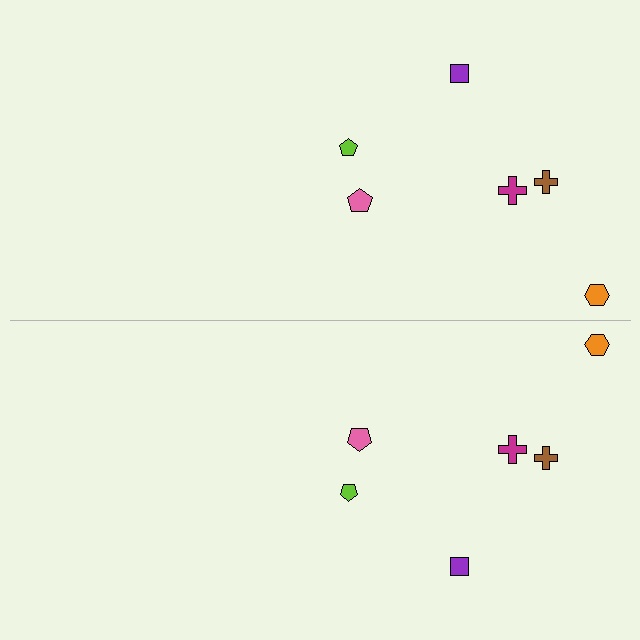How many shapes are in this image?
There are 12 shapes in this image.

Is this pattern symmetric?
Yes, this pattern has bilateral (reflection) symmetry.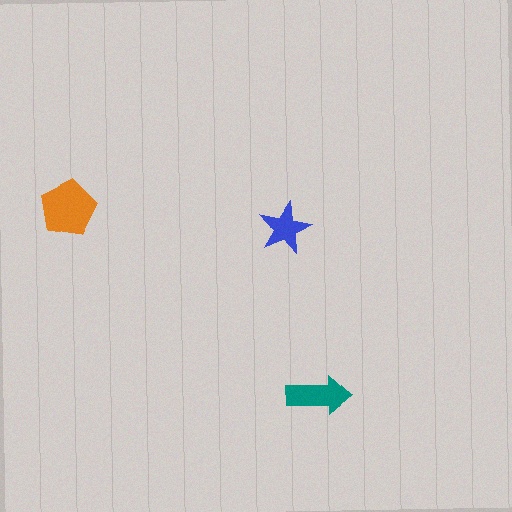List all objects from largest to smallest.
The orange pentagon, the teal arrow, the blue star.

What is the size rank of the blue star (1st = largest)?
3rd.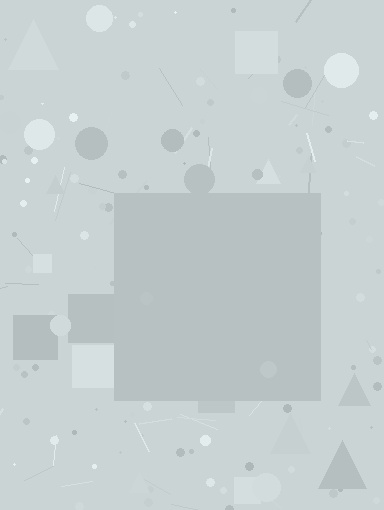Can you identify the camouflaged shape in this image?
The camouflaged shape is a square.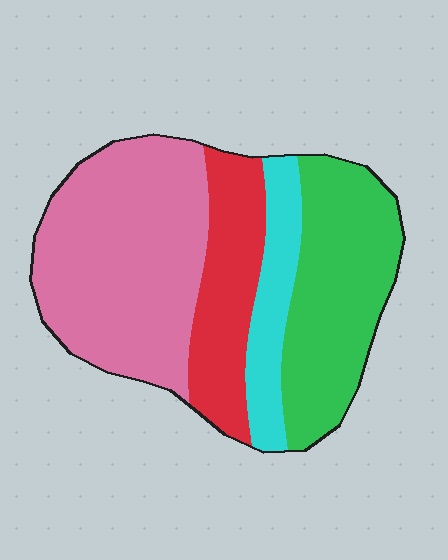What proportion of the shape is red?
Red covers 18% of the shape.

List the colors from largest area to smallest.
From largest to smallest: pink, green, red, cyan.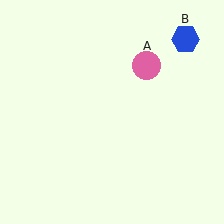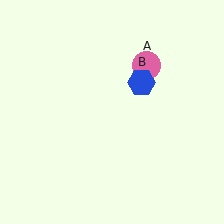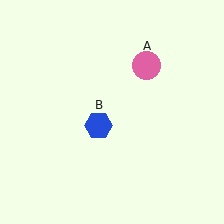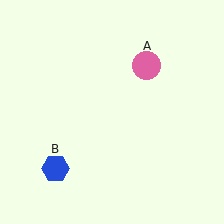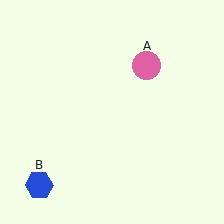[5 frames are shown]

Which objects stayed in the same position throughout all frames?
Pink circle (object A) remained stationary.